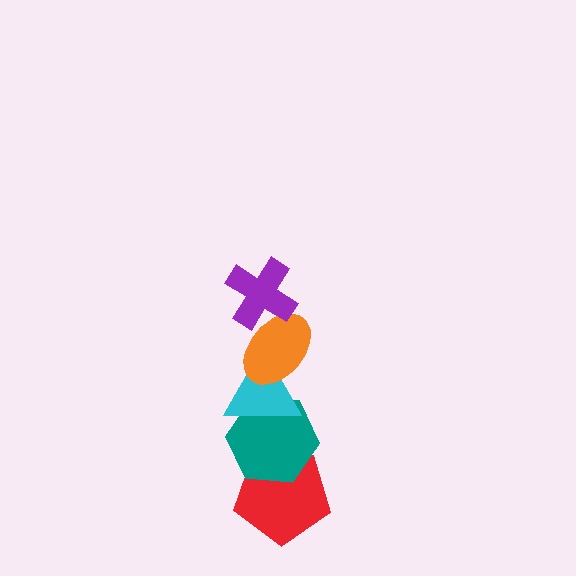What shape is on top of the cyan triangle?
The orange ellipse is on top of the cyan triangle.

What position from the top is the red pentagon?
The red pentagon is 5th from the top.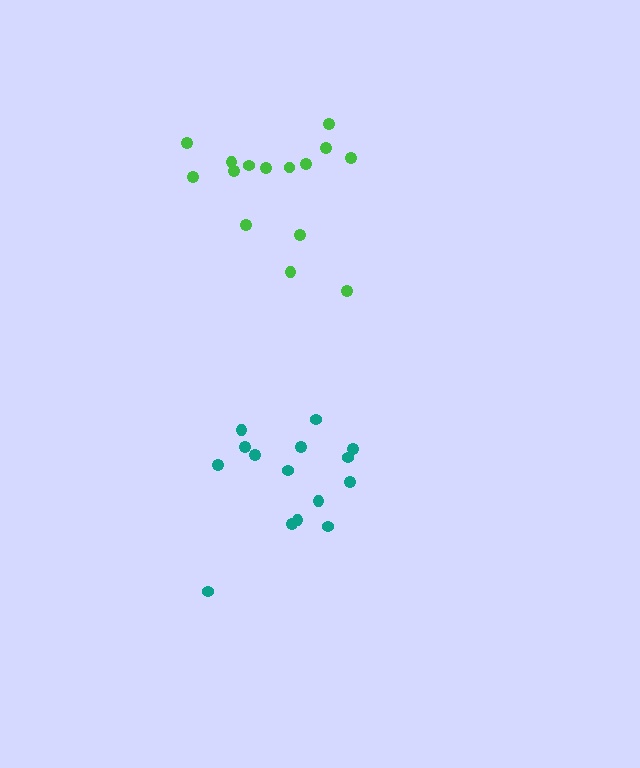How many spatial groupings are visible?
There are 2 spatial groupings.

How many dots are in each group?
Group 1: 15 dots, Group 2: 15 dots (30 total).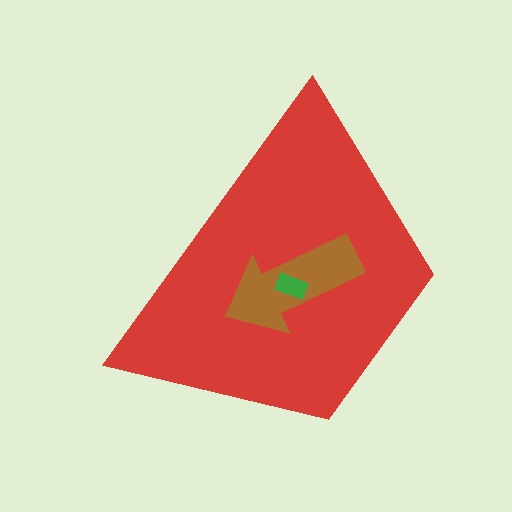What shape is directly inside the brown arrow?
The green rectangle.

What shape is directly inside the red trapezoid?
The brown arrow.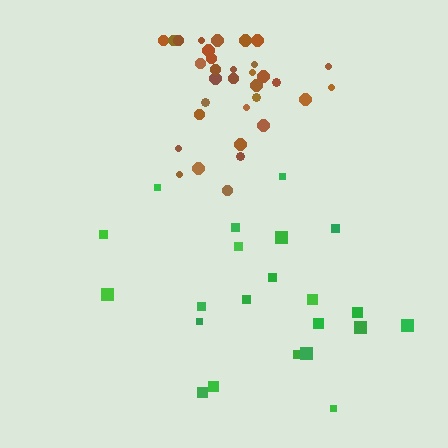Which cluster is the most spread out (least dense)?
Green.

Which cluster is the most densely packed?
Brown.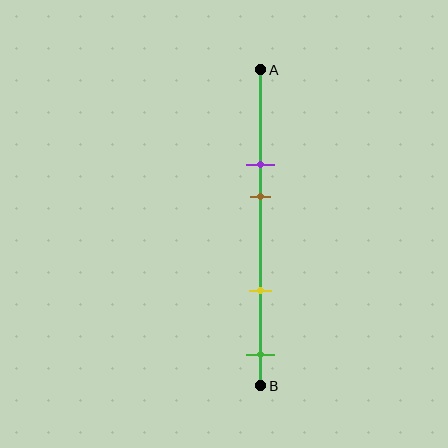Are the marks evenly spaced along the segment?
No, the marks are not evenly spaced.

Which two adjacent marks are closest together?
The purple and brown marks are the closest adjacent pair.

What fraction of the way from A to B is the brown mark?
The brown mark is approximately 40% (0.4) of the way from A to B.